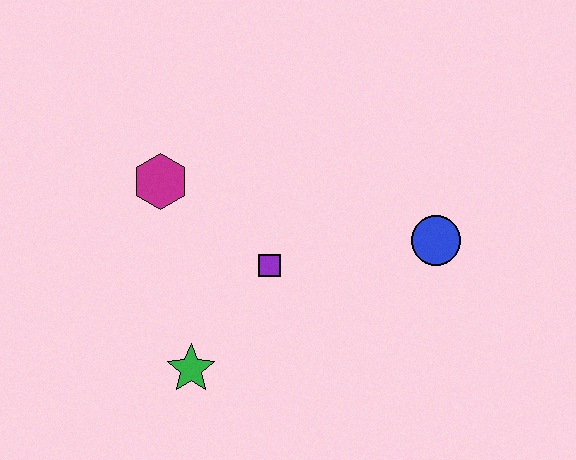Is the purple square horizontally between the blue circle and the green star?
Yes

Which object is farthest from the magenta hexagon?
The blue circle is farthest from the magenta hexagon.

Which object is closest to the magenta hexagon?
The purple square is closest to the magenta hexagon.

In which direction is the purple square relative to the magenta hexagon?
The purple square is to the right of the magenta hexagon.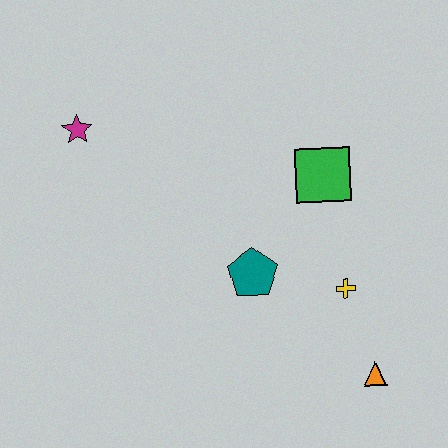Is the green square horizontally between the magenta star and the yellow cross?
Yes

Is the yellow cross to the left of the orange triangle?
Yes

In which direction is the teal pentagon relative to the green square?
The teal pentagon is below the green square.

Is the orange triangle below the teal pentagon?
Yes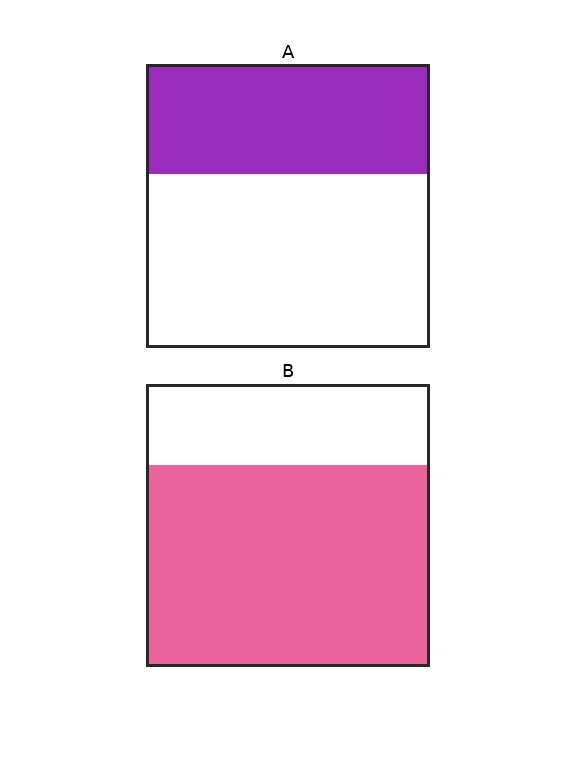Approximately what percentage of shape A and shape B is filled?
A is approximately 40% and B is approximately 70%.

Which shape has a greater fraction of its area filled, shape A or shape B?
Shape B.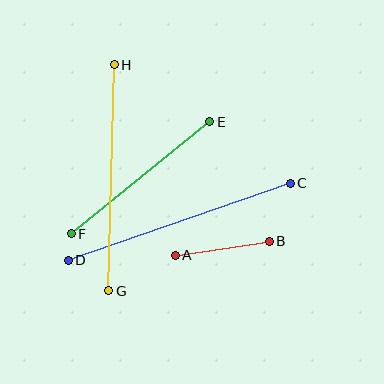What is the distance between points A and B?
The distance is approximately 95 pixels.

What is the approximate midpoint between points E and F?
The midpoint is at approximately (140, 178) pixels.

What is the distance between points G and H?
The distance is approximately 226 pixels.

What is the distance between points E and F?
The distance is approximately 178 pixels.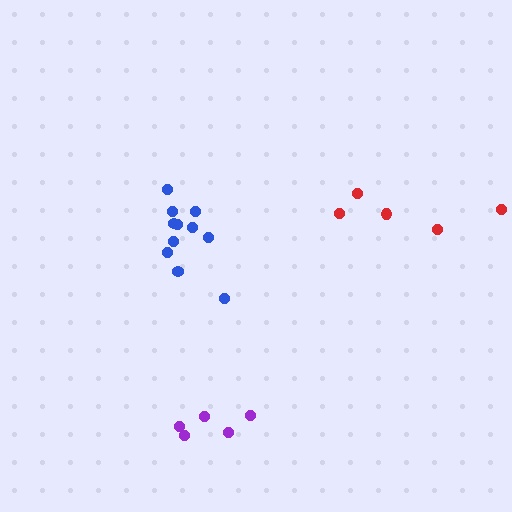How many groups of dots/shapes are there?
There are 3 groups.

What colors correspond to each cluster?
The clusters are colored: blue, red, purple.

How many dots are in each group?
Group 1: 11 dots, Group 2: 5 dots, Group 3: 5 dots (21 total).